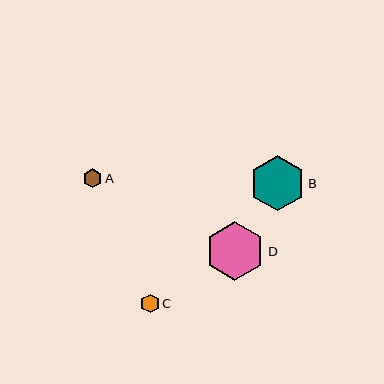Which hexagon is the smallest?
Hexagon C is the smallest with a size of approximately 19 pixels.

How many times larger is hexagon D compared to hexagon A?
Hexagon D is approximately 3.1 times the size of hexagon A.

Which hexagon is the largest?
Hexagon D is the largest with a size of approximately 59 pixels.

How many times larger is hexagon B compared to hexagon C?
Hexagon B is approximately 2.9 times the size of hexagon C.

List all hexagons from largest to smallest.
From largest to smallest: D, B, A, C.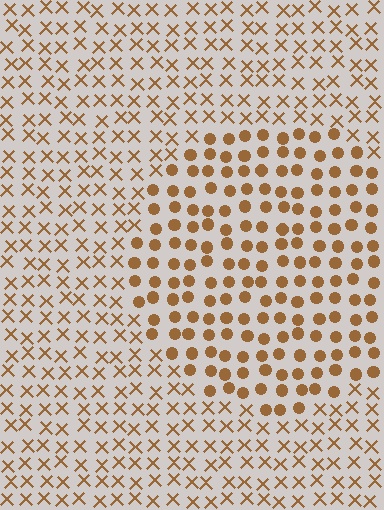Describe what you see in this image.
The image is filled with small brown elements arranged in a uniform grid. A circle-shaped region contains circles, while the surrounding area contains X marks. The boundary is defined purely by the change in element shape.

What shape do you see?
I see a circle.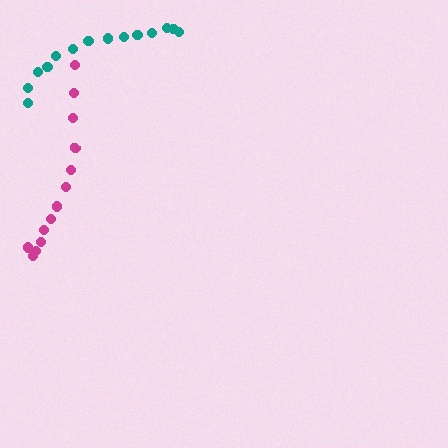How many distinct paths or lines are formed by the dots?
There are 2 distinct paths.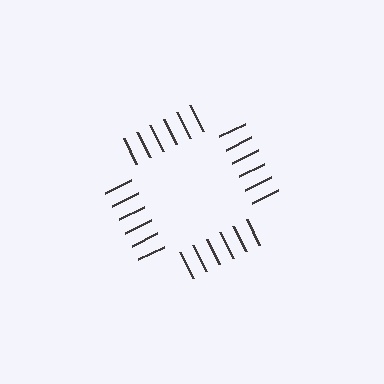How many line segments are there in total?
24 — 6 along each of the 4 edges.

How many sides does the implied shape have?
4 sides — the line-ends trace a square.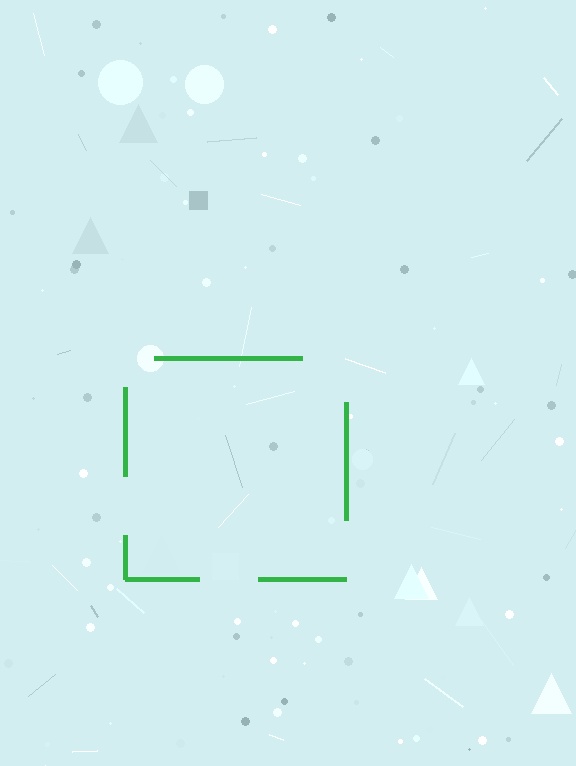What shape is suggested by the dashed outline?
The dashed outline suggests a square.